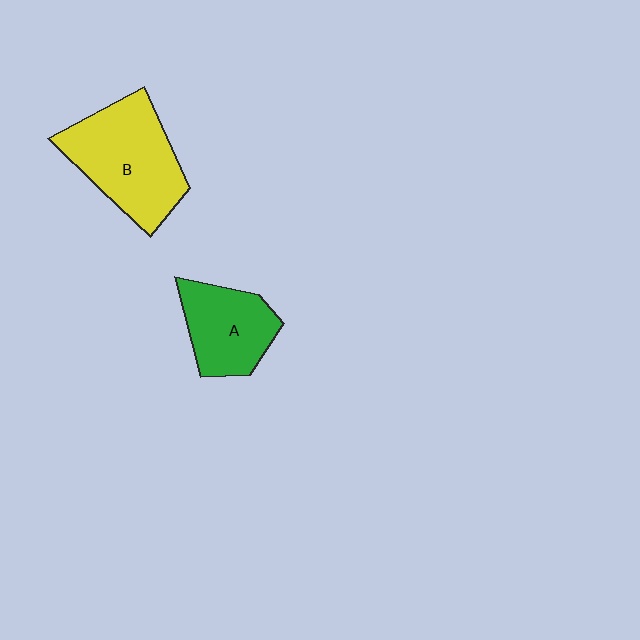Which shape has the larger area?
Shape B (yellow).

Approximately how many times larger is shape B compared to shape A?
Approximately 1.5 times.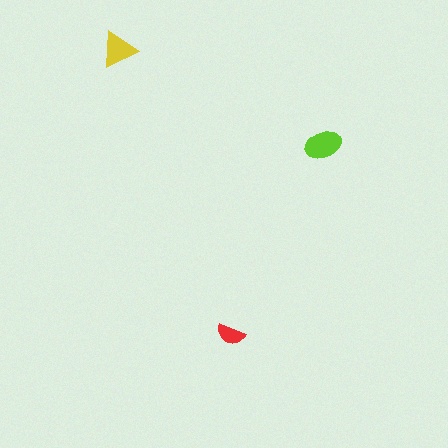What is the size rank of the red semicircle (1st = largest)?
3rd.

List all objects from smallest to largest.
The red semicircle, the yellow triangle, the lime ellipse.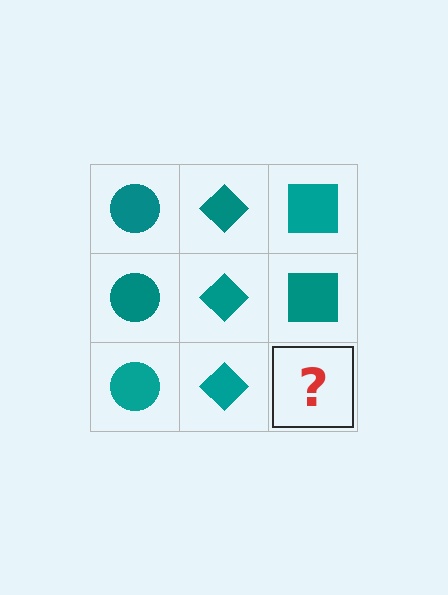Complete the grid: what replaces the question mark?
The question mark should be replaced with a teal square.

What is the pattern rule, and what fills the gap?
The rule is that each column has a consistent shape. The gap should be filled with a teal square.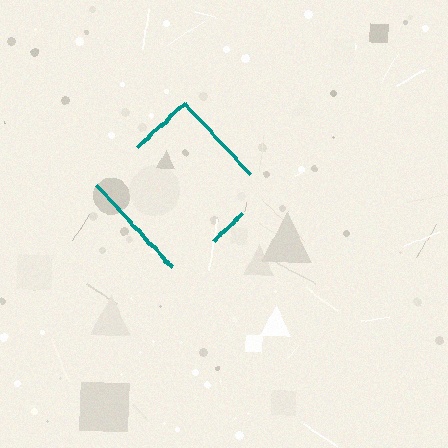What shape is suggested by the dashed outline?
The dashed outline suggests a diamond.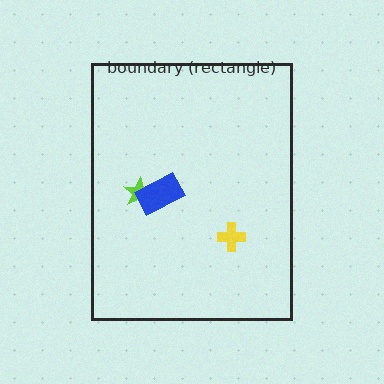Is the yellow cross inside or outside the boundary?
Inside.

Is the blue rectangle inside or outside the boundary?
Inside.